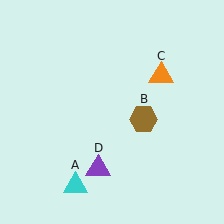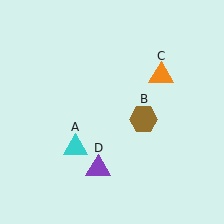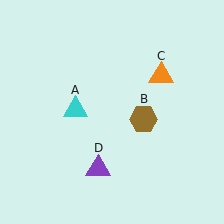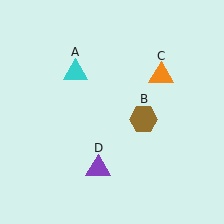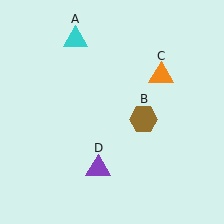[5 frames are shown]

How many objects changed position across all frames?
1 object changed position: cyan triangle (object A).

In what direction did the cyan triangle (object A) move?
The cyan triangle (object A) moved up.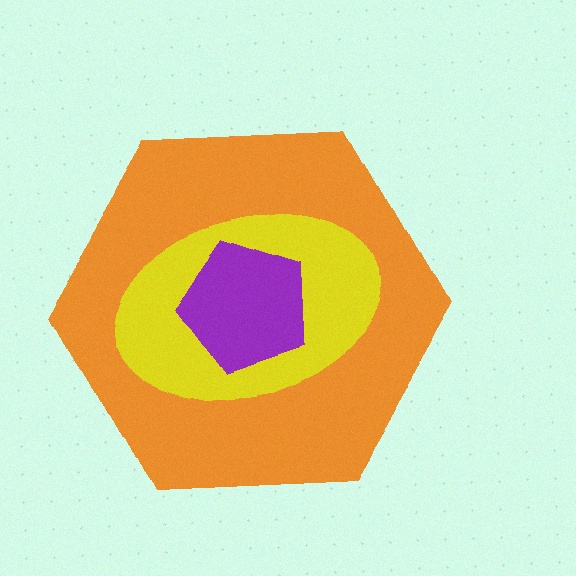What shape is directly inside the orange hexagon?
The yellow ellipse.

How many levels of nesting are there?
3.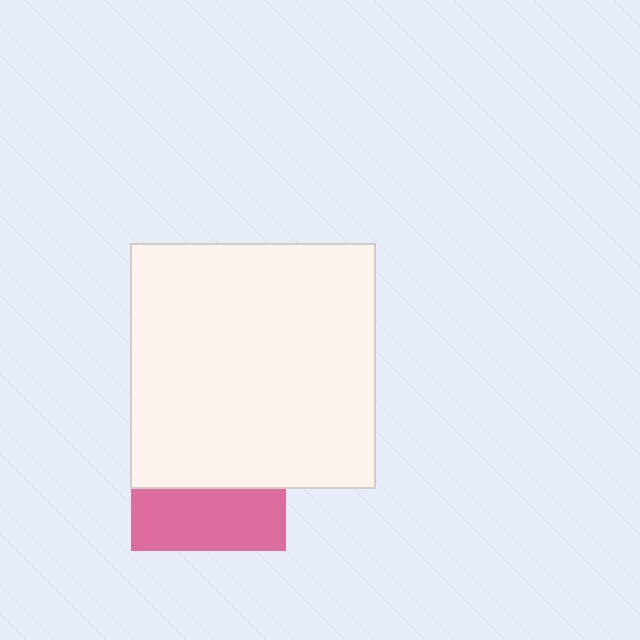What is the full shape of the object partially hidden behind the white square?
The partially hidden object is a pink square.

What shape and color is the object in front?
The object in front is a white square.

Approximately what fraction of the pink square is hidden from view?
Roughly 60% of the pink square is hidden behind the white square.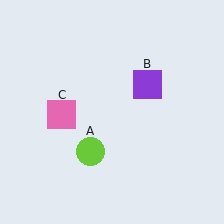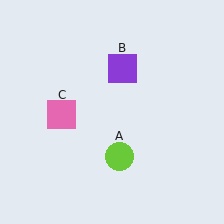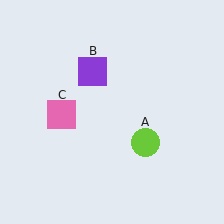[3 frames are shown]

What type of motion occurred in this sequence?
The lime circle (object A), purple square (object B) rotated counterclockwise around the center of the scene.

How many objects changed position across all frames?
2 objects changed position: lime circle (object A), purple square (object B).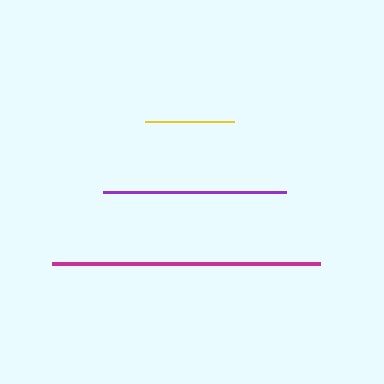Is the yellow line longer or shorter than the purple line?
The purple line is longer than the yellow line.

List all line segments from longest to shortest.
From longest to shortest: magenta, purple, yellow.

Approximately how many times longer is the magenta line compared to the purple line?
The magenta line is approximately 1.5 times the length of the purple line.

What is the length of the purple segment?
The purple segment is approximately 182 pixels long.